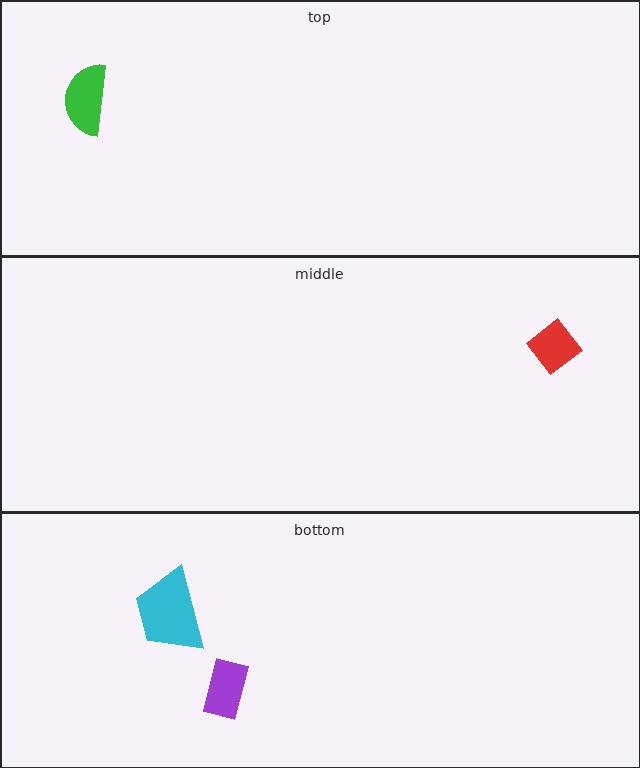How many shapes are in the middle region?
1.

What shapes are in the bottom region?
The cyan trapezoid, the purple rectangle.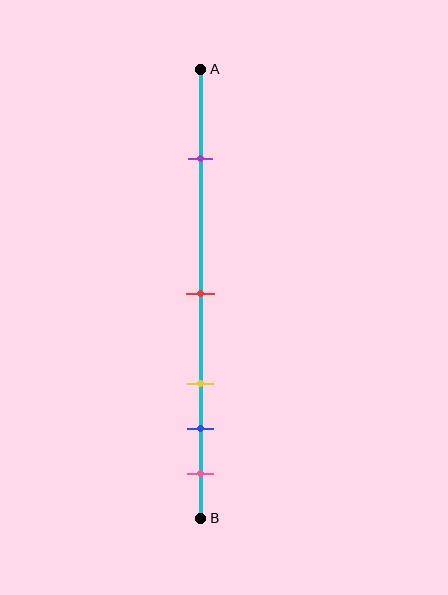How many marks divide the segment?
There are 5 marks dividing the segment.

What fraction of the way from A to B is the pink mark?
The pink mark is approximately 90% (0.9) of the way from A to B.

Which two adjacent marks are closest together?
The blue and pink marks are the closest adjacent pair.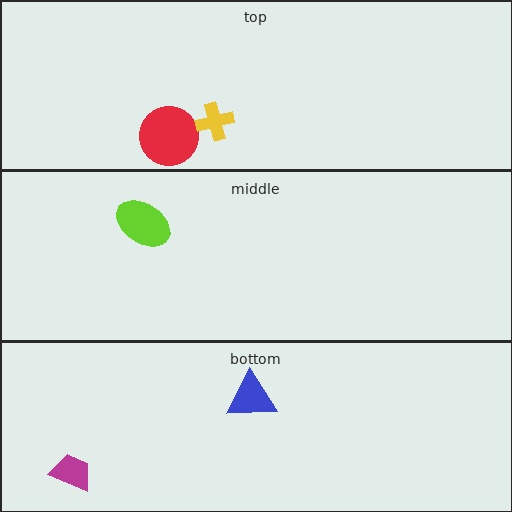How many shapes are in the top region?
2.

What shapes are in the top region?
The red circle, the yellow cross.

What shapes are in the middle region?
The lime ellipse.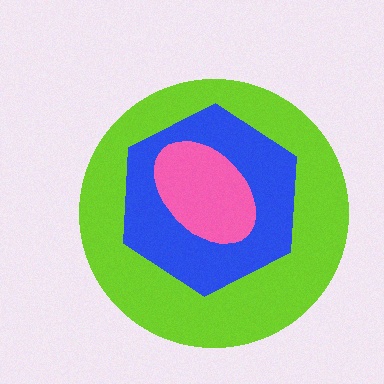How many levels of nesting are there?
3.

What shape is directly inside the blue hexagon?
The pink ellipse.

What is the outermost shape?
The lime circle.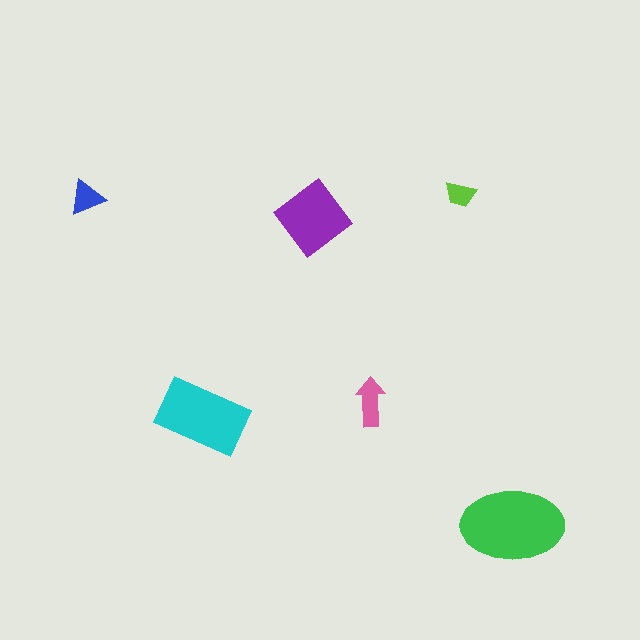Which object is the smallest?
The lime trapezoid.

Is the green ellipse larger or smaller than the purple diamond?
Larger.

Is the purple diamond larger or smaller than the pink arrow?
Larger.